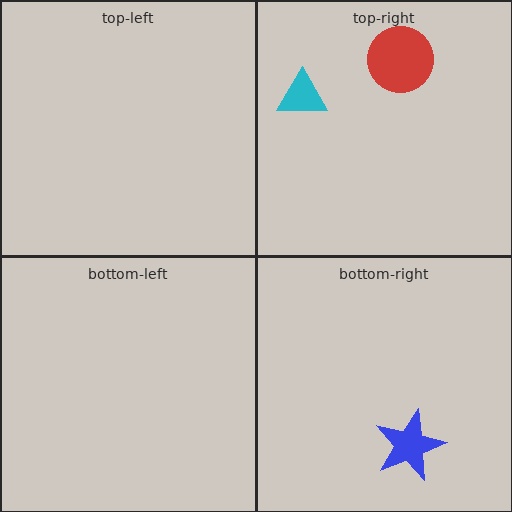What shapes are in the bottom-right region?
The blue star.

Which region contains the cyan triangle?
The top-right region.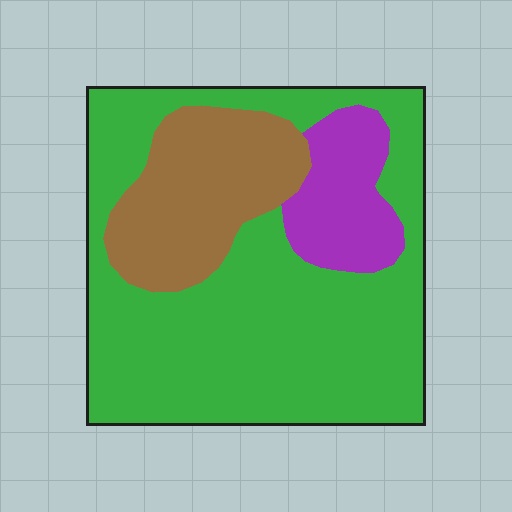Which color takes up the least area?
Purple, at roughly 15%.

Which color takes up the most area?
Green, at roughly 65%.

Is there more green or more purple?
Green.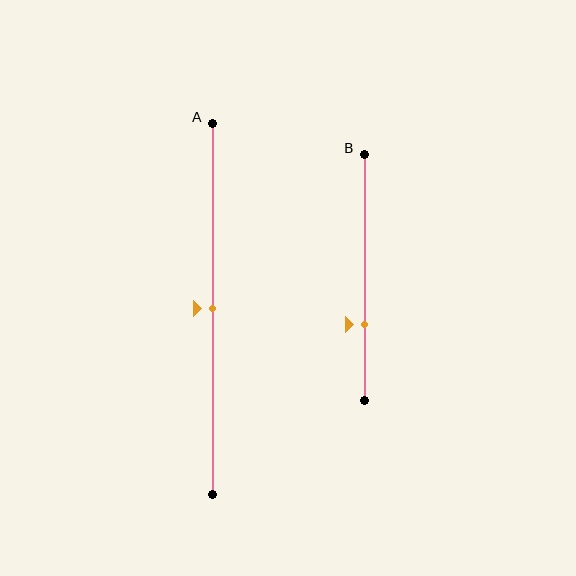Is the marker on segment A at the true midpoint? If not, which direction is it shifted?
Yes, the marker on segment A is at the true midpoint.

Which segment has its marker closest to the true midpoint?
Segment A has its marker closest to the true midpoint.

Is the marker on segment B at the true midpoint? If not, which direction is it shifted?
No, the marker on segment B is shifted downward by about 19% of the segment length.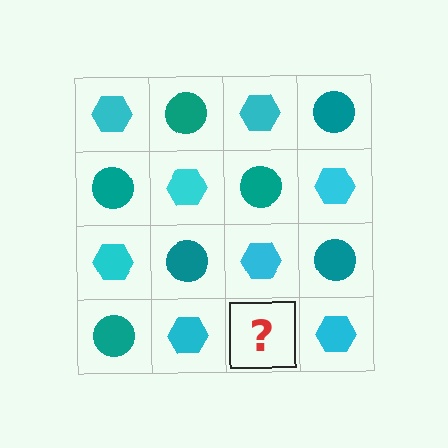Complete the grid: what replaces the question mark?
The question mark should be replaced with a teal circle.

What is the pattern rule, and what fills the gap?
The rule is that it alternates cyan hexagon and teal circle in a checkerboard pattern. The gap should be filled with a teal circle.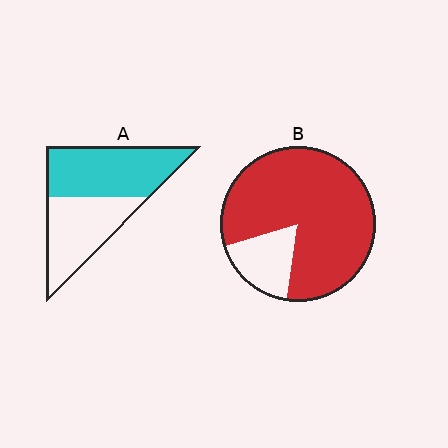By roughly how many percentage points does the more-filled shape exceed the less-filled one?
By roughly 30 percentage points (B over A).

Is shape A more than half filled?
Yes.